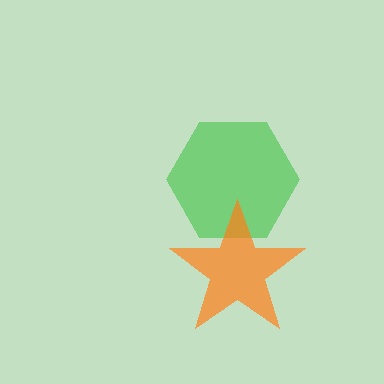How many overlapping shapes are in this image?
There are 2 overlapping shapes in the image.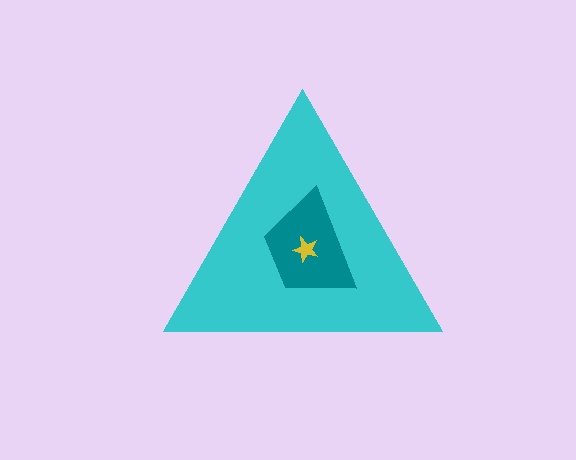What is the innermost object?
The yellow star.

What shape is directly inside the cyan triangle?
The teal trapezoid.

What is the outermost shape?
The cyan triangle.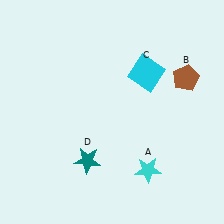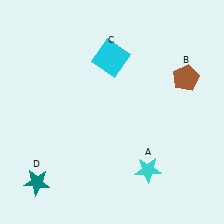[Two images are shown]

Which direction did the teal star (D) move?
The teal star (D) moved left.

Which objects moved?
The objects that moved are: the cyan square (C), the teal star (D).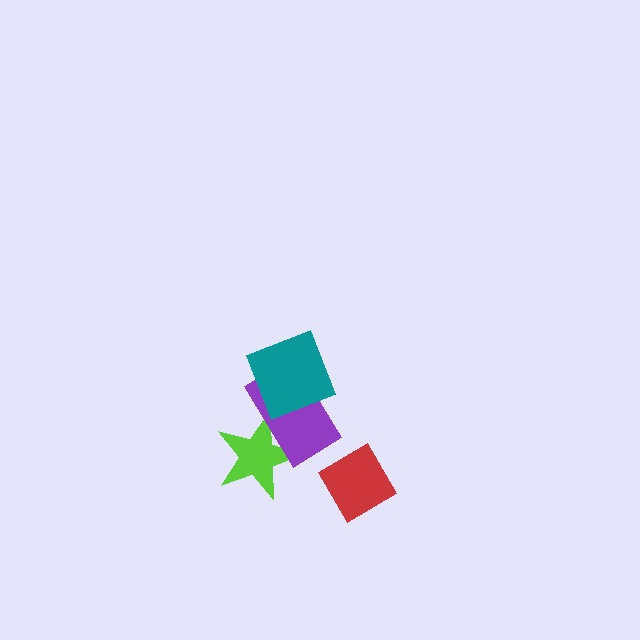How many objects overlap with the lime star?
1 object overlaps with the lime star.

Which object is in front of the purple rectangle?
The teal diamond is in front of the purple rectangle.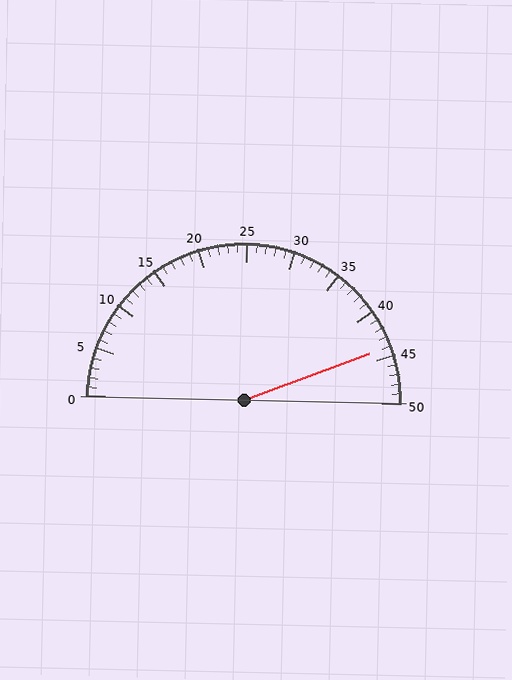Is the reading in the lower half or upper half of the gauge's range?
The reading is in the upper half of the range (0 to 50).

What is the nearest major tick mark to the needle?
The nearest major tick mark is 45.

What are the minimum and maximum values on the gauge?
The gauge ranges from 0 to 50.